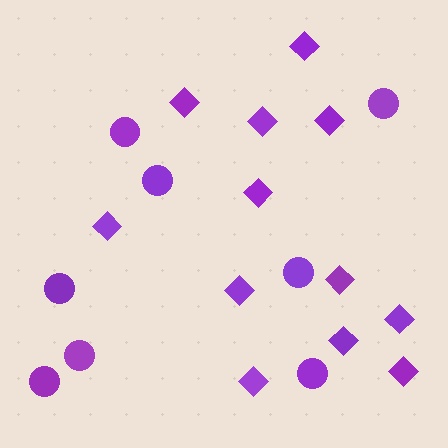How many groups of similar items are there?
There are 2 groups: one group of diamonds (12) and one group of circles (8).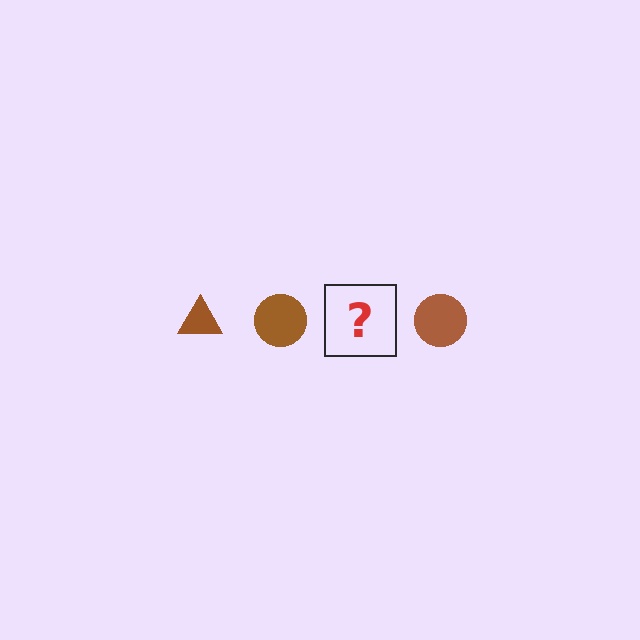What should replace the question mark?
The question mark should be replaced with a brown triangle.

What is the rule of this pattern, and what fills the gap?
The rule is that the pattern cycles through triangle, circle shapes in brown. The gap should be filled with a brown triangle.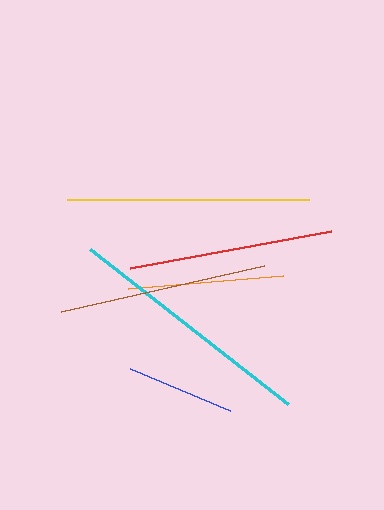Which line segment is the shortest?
The blue line is the shortest at approximately 108 pixels.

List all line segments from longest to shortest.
From longest to shortest: cyan, yellow, brown, red, orange, blue.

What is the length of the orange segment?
The orange segment is approximately 156 pixels long.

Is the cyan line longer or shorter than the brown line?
The cyan line is longer than the brown line.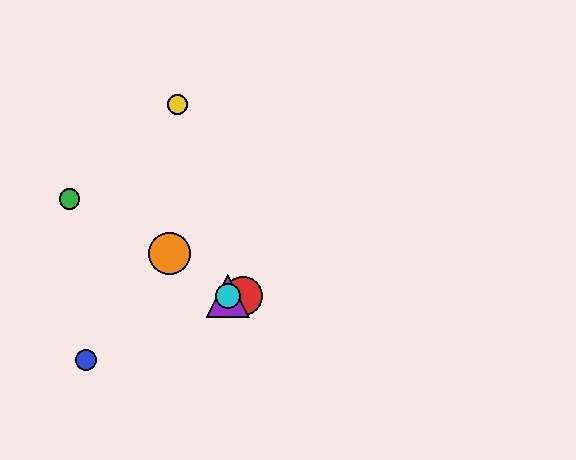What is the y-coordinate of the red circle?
The red circle is at y≈296.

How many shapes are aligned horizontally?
3 shapes (the red circle, the purple triangle, the cyan circle) are aligned horizontally.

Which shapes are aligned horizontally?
The red circle, the purple triangle, the cyan circle are aligned horizontally.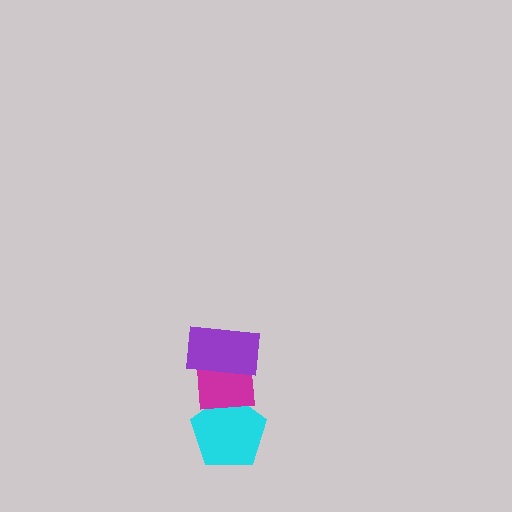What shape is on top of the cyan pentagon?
The magenta square is on top of the cyan pentagon.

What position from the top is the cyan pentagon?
The cyan pentagon is 3rd from the top.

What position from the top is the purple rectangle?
The purple rectangle is 1st from the top.